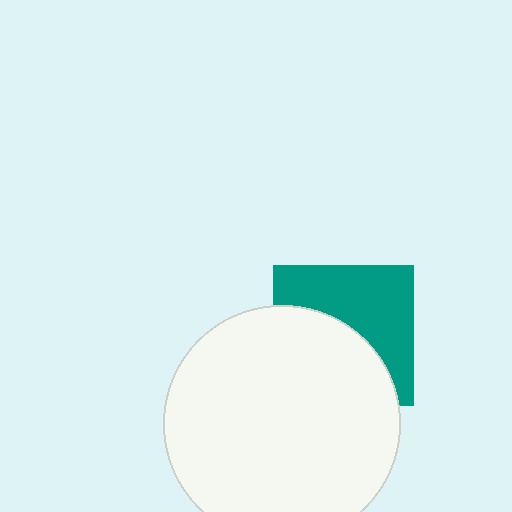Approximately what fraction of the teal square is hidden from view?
Roughly 50% of the teal square is hidden behind the white circle.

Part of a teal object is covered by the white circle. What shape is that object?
It is a square.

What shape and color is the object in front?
The object in front is a white circle.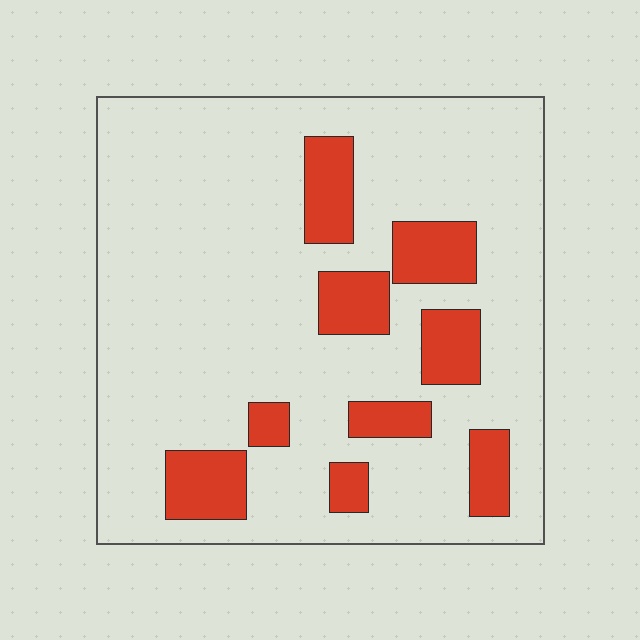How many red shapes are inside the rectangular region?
9.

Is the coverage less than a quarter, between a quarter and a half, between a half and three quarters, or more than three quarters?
Less than a quarter.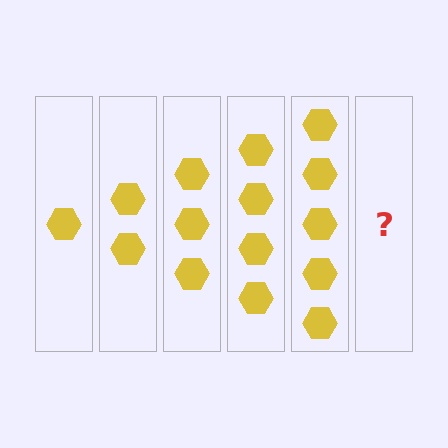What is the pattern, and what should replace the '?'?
The pattern is that each step adds one more hexagon. The '?' should be 6 hexagons.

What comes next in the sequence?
The next element should be 6 hexagons.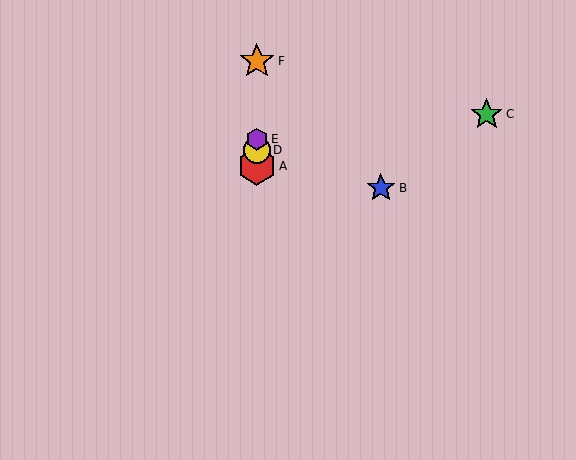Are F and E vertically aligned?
Yes, both are at x≈257.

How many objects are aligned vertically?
4 objects (A, D, E, F) are aligned vertically.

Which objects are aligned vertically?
Objects A, D, E, F are aligned vertically.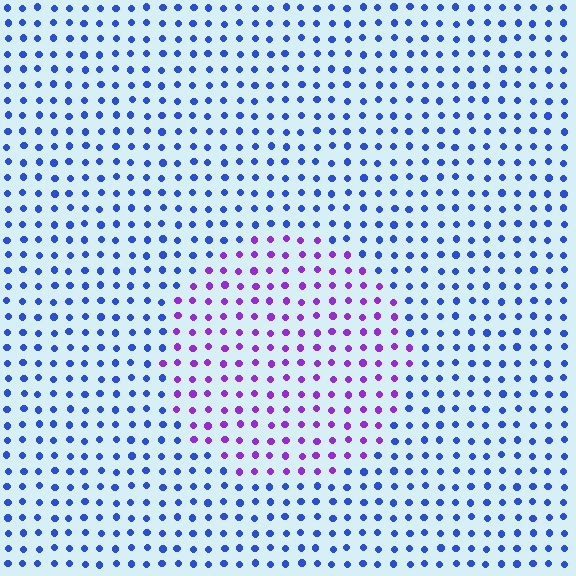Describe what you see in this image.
The image is filled with small blue elements in a uniform arrangement. A circle-shaped region is visible where the elements are tinted to a slightly different hue, forming a subtle color boundary.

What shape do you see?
I see a circle.